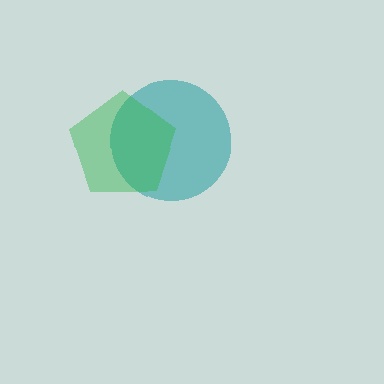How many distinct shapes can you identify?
There are 2 distinct shapes: a teal circle, a green pentagon.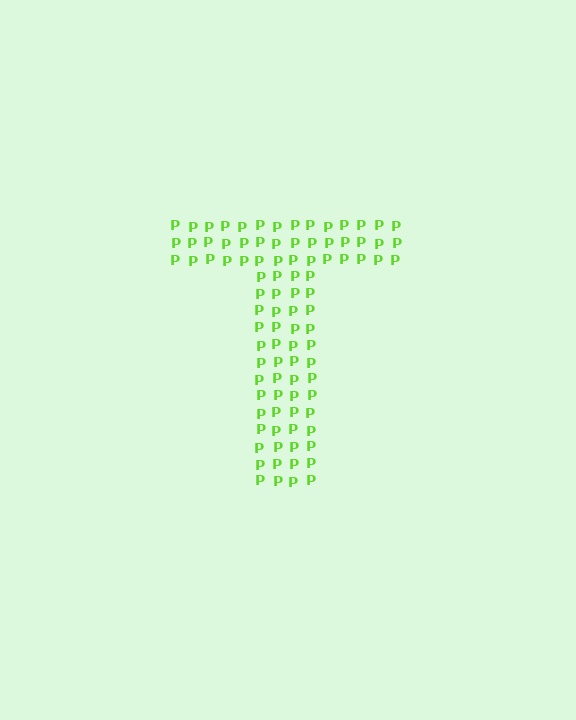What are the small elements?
The small elements are letter P's.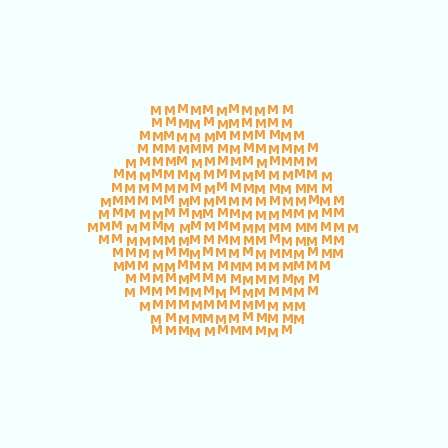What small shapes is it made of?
It is made of small letter M's.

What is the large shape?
The large shape is a hexagon.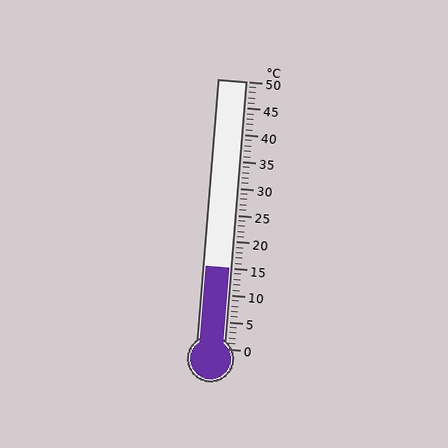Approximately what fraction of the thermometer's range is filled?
The thermometer is filled to approximately 30% of its range.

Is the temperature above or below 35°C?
The temperature is below 35°C.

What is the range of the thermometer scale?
The thermometer scale ranges from 0°C to 50°C.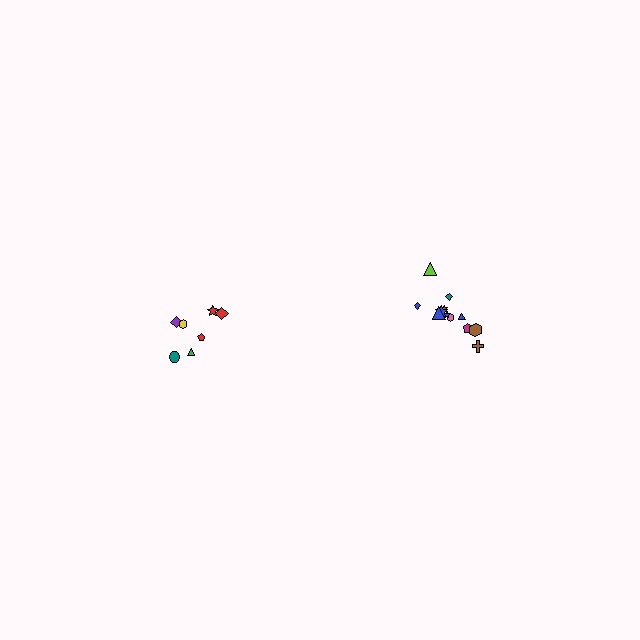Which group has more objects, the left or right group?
The right group.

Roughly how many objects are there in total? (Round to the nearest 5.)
Roughly 20 objects in total.